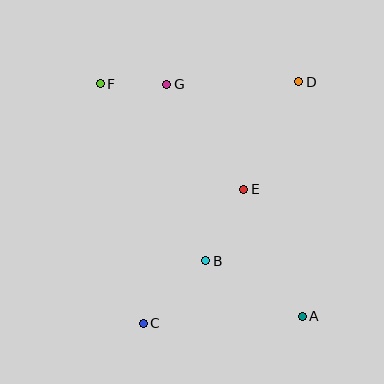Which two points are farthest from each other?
Points A and F are farthest from each other.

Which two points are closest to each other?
Points F and G are closest to each other.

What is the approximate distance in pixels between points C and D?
The distance between C and D is approximately 287 pixels.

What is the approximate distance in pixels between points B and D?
The distance between B and D is approximately 202 pixels.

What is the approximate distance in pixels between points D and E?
The distance between D and E is approximately 121 pixels.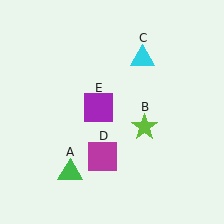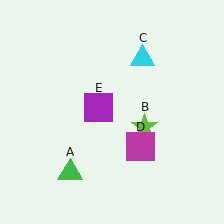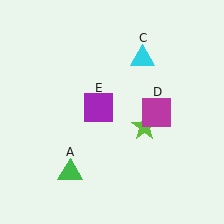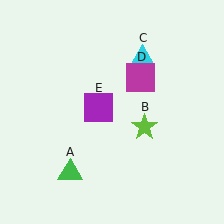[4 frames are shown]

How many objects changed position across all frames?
1 object changed position: magenta square (object D).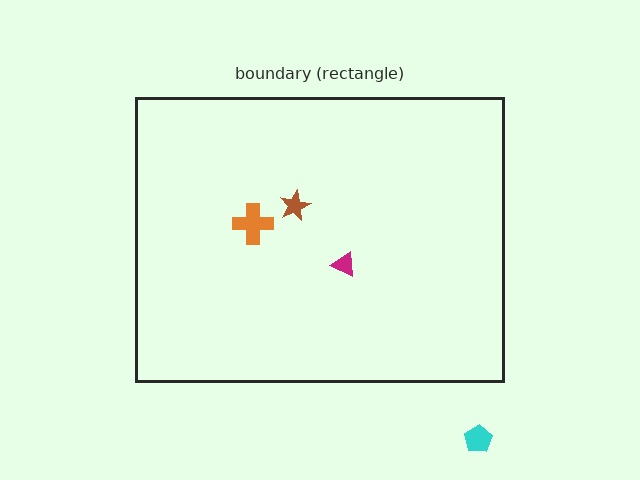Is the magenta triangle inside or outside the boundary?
Inside.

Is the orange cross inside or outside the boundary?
Inside.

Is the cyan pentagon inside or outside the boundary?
Outside.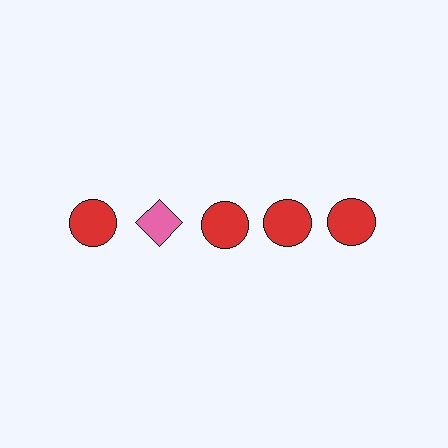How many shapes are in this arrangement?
There are 5 shapes arranged in a grid pattern.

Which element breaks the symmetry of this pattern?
The pink diamond in the top row, second from left column breaks the symmetry. All other shapes are red circles.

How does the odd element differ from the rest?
It differs in both color (pink instead of red) and shape (diamond instead of circle).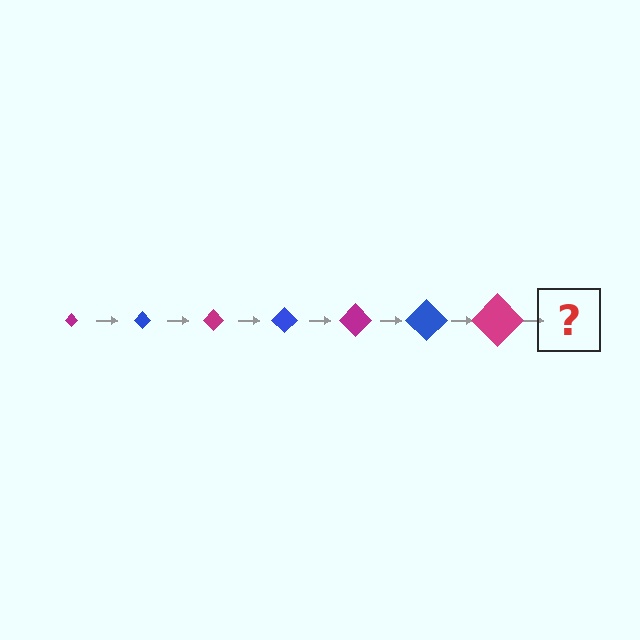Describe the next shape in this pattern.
It should be a blue diamond, larger than the previous one.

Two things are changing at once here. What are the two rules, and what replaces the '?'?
The two rules are that the diamond grows larger each step and the color cycles through magenta and blue. The '?' should be a blue diamond, larger than the previous one.